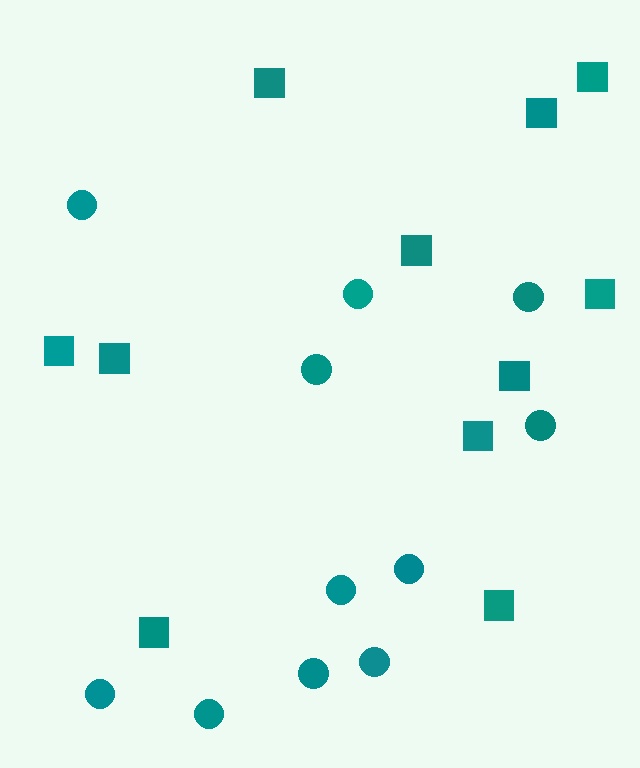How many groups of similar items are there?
There are 2 groups: one group of circles (11) and one group of squares (11).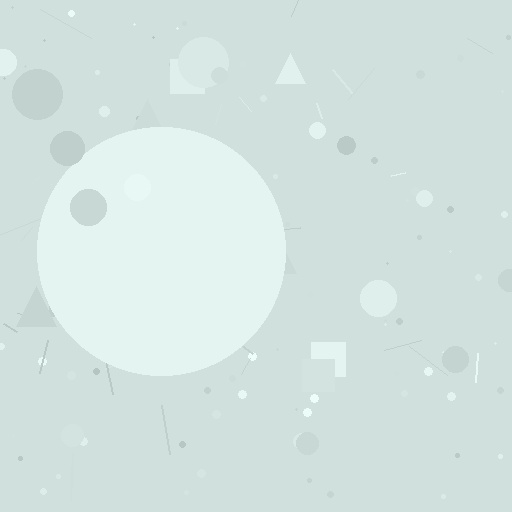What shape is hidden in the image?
A circle is hidden in the image.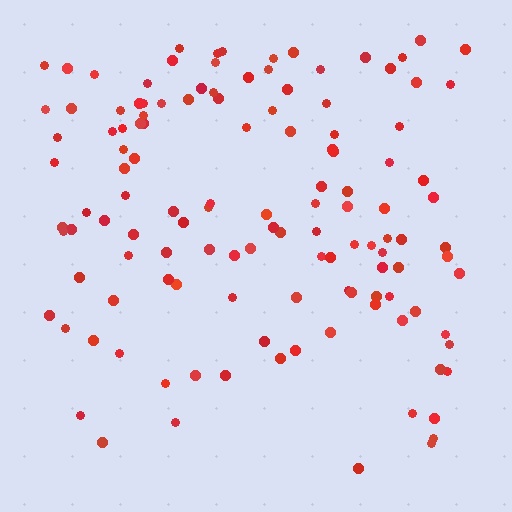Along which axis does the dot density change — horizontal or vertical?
Vertical.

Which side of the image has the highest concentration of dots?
The top.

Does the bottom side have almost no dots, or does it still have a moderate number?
Still a moderate number, just noticeably fewer than the top.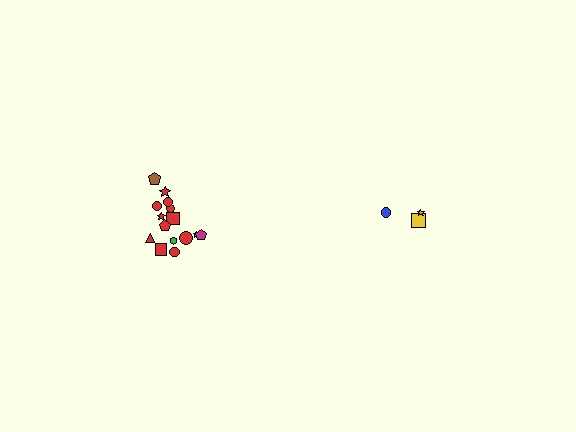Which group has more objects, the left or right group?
The left group.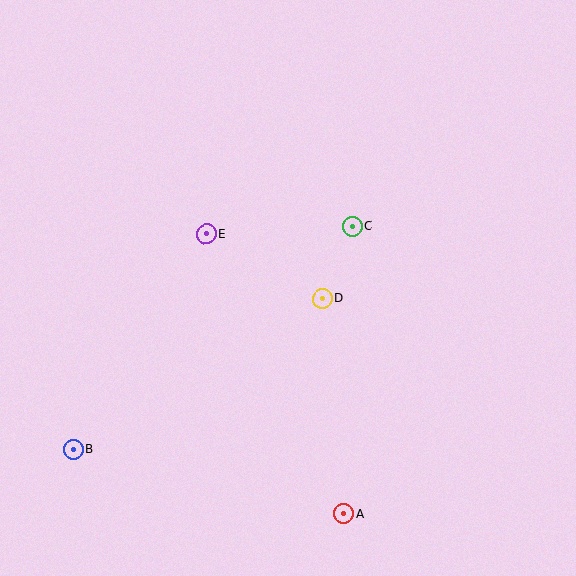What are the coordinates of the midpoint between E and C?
The midpoint between E and C is at (279, 230).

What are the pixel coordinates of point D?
Point D is at (323, 299).